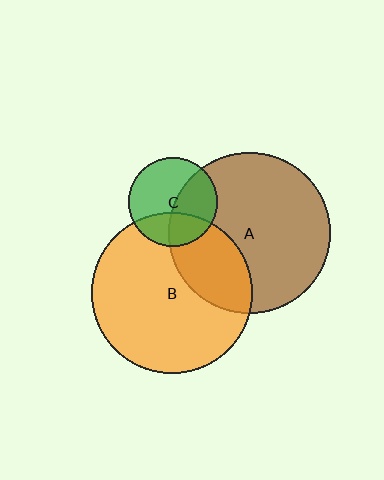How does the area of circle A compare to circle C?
Approximately 3.3 times.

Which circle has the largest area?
Circle A (brown).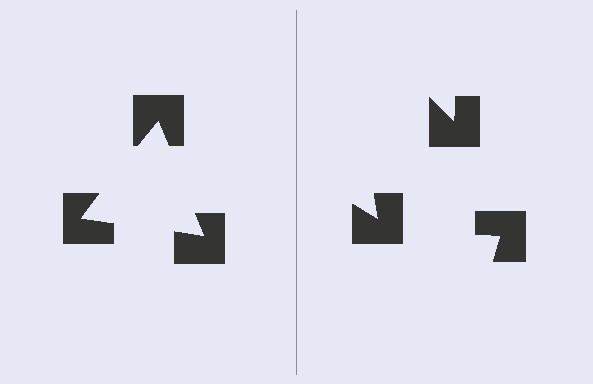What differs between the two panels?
The notched squares are positioned identically on both sides; only the wedge orientations differ. On the left they align to a triangle; on the right they are misaligned.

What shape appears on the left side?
An illusory triangle.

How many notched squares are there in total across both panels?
6 — 3 on each side.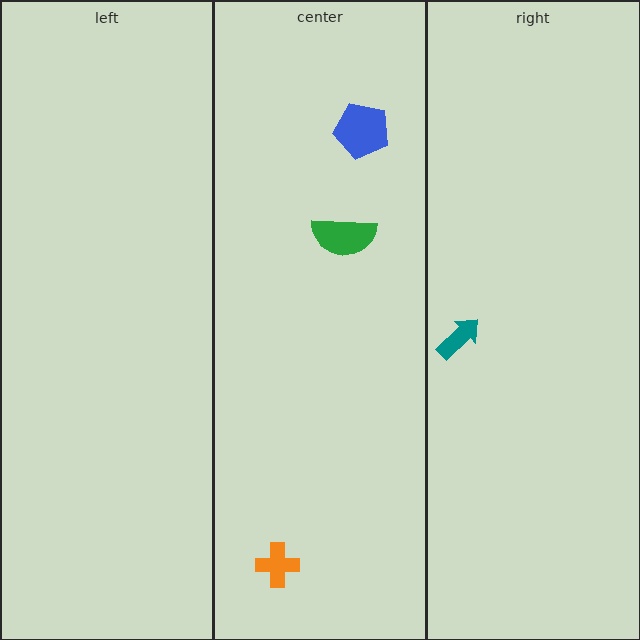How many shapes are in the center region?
3.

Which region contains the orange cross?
The center region.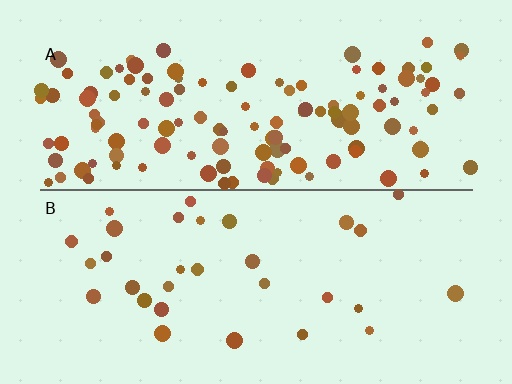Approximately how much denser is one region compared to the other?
Approximately 3.9× — region A over region B.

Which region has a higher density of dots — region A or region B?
A (the top).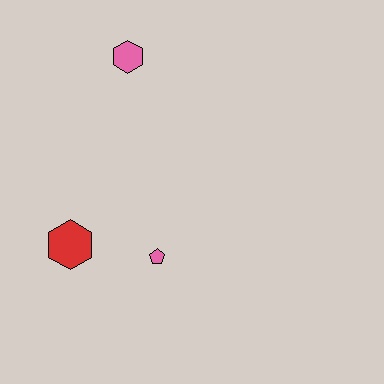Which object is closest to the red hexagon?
The pink pentagon is closest to the red hexagon.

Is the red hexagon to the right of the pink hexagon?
No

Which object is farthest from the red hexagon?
The pink hexagon is farthest from the red hexagon.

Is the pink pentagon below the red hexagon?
Yes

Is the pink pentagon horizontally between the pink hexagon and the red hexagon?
No